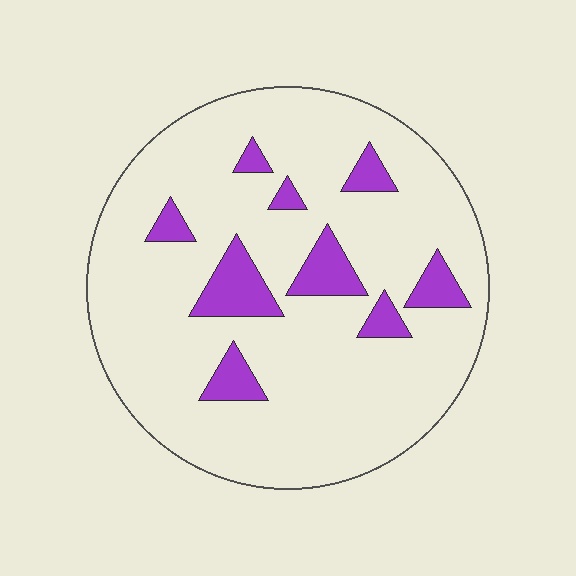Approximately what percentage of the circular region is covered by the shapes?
Approximately 15%.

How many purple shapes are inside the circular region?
9.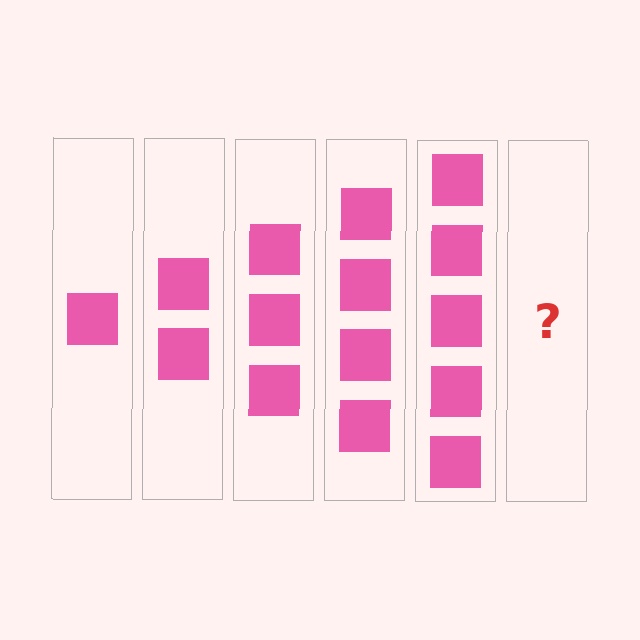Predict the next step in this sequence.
The next step is 6 squares.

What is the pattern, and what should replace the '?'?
The pattern is that each step adds one more square. The '?' should be 6 squares.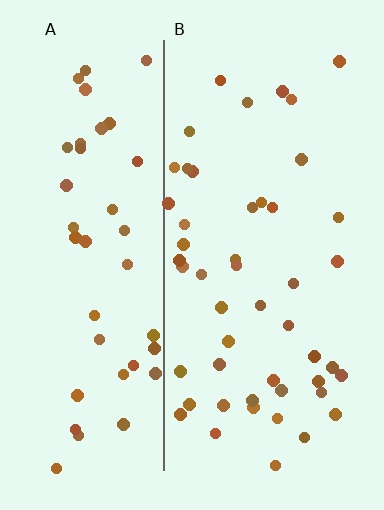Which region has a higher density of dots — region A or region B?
B (the right).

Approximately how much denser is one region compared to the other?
Approximately 1.1× — region B over region A.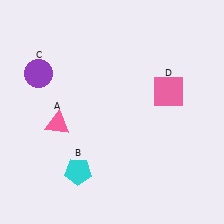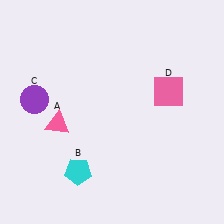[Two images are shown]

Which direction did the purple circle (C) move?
The purple circle (C) moved down.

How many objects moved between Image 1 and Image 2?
1 object moved between the two images.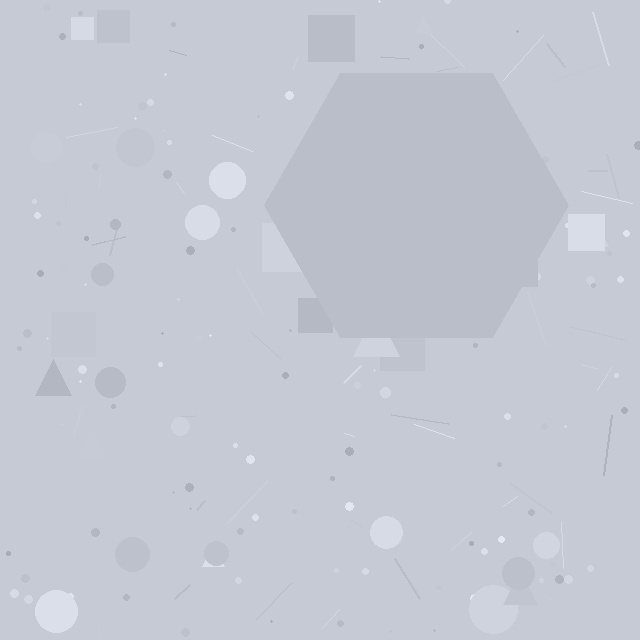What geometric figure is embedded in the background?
A hexagon is embedded in the background.